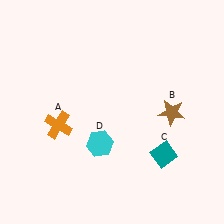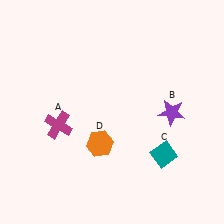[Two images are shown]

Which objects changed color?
A changed from orange to magenta. B changed from brown to purple. D changed from cyan to orange.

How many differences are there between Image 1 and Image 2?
There are 3 differences between the two images.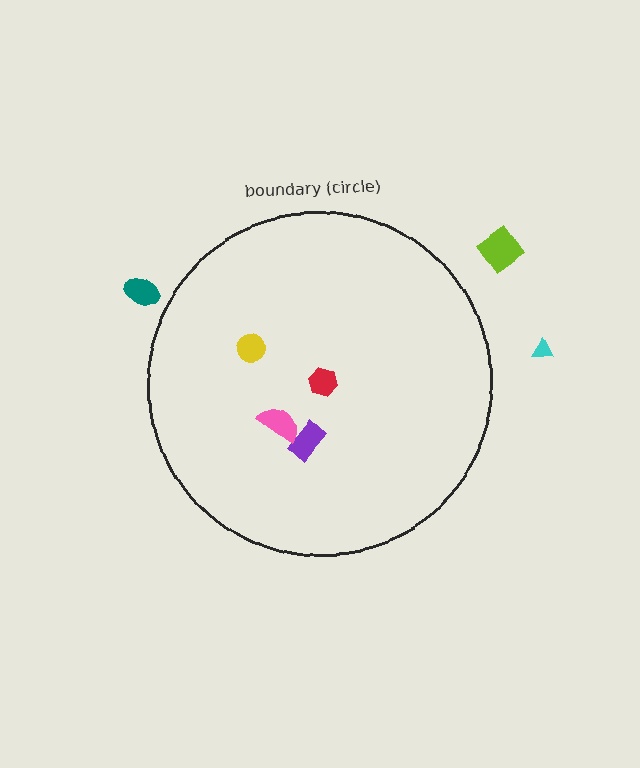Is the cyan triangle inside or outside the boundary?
Outside.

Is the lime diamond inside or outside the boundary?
Outside.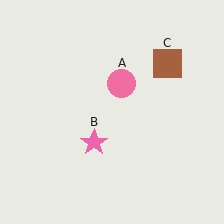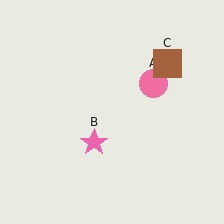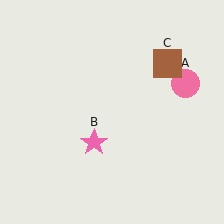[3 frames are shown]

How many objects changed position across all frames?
1 object changed position: pink circle (object A).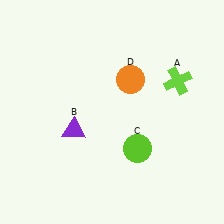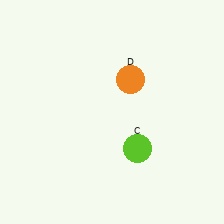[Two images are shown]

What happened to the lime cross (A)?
The lime cross (A) was removed in Image 2. It was in the top-right area of Image 1.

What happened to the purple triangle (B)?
The purple triangle (B) was removed in Image 2. It was in the bottom-left area of Image 1.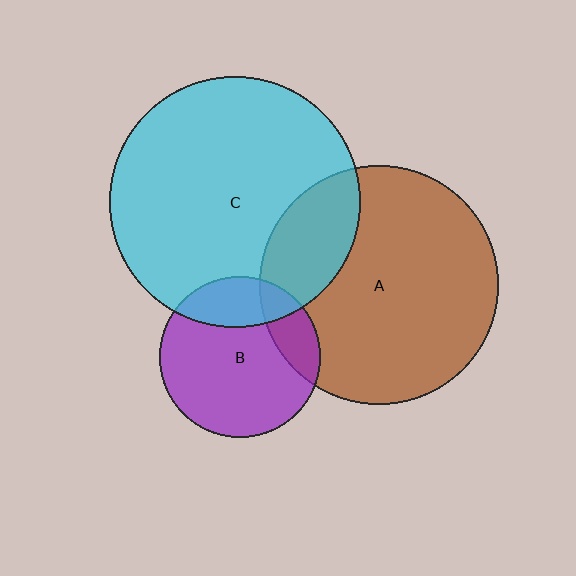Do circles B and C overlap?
Yes.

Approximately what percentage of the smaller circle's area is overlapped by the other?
Approximately 25%.